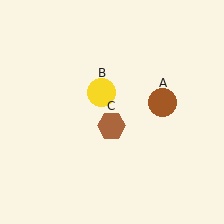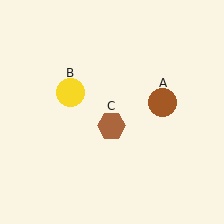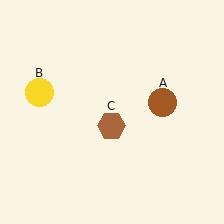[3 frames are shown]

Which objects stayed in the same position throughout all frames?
Brown circle (object A) and brown hexagon (object C) remained stationary.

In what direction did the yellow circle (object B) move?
The yellow circle (object B) moved left.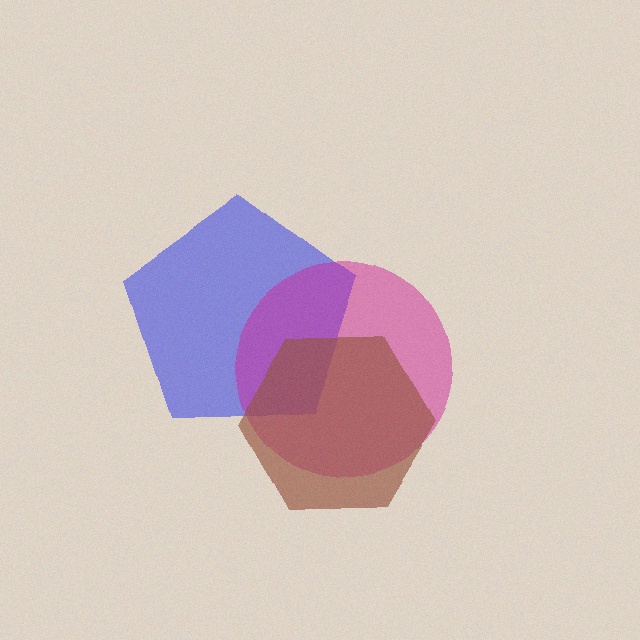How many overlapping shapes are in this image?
There are 3 overlapping shapes in the image.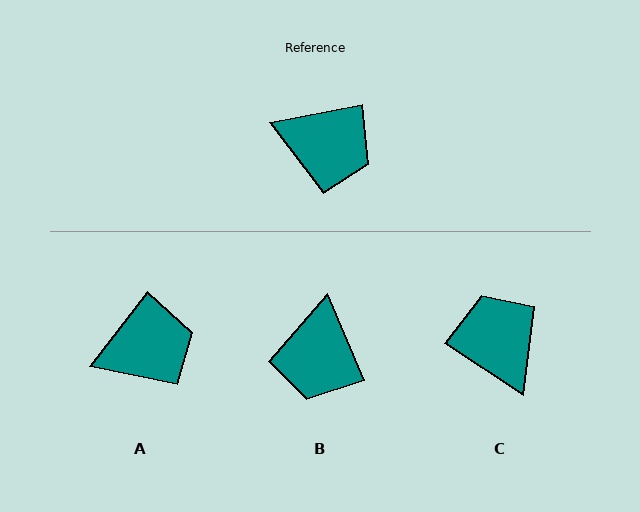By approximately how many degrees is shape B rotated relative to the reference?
Approximately 78 degrees clockwise.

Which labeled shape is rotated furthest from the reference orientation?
C, about 136 degrees away.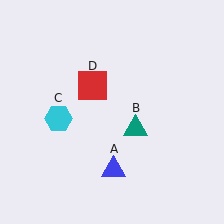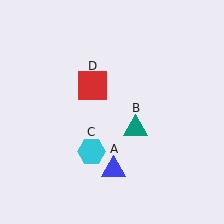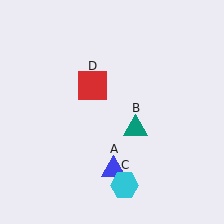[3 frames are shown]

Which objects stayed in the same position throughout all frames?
Blue triangle (object A) and teal triangle (object B) and red square (object D) remained stationary.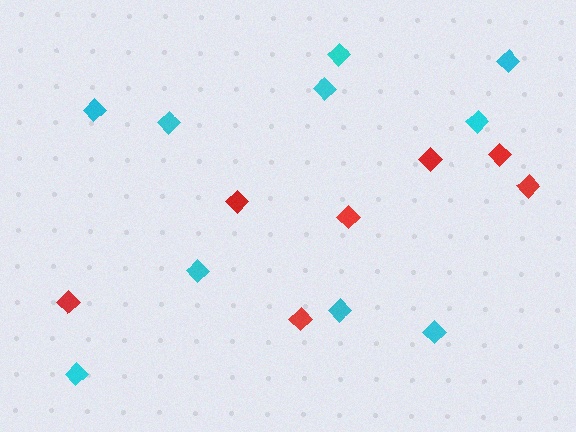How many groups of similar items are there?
There are 2 groups: one group of cyan diamonds (10) and one group of red diamonds (7).